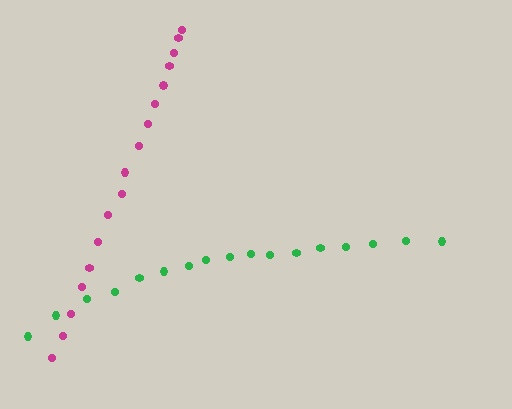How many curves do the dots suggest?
There are 2 distinct paths.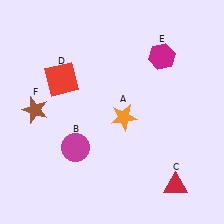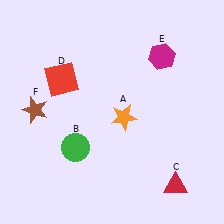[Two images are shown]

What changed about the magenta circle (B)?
In Image 1, B is magenta. In Image 2, it changed to green.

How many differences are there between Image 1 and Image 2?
There is 1 difference between the two images.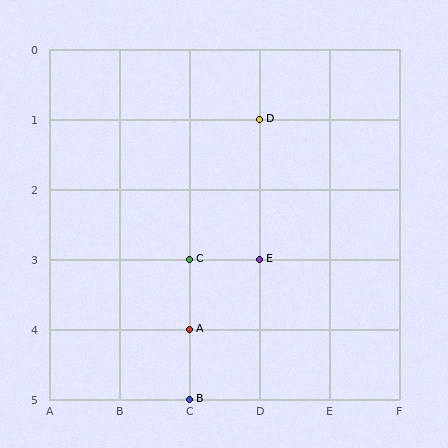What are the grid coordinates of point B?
Point B is at grid coordinates (C, 5).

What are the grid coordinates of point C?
Point C is at grid coordinates (C, 3).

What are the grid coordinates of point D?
Point D is at grid coordinates (D, 1).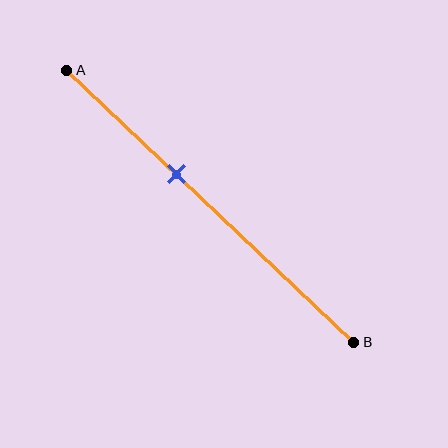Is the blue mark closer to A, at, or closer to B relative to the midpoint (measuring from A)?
The blue mark is closer to point A than the midpoint of segment AB.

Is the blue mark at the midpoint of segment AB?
No, the mark is at about 40% from A, not at the 50% midpoint.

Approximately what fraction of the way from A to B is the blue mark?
The blue mark is approximately 40% of the way from A to B.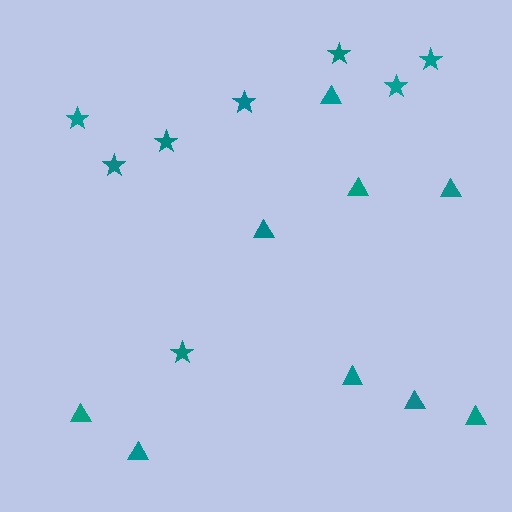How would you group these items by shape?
There are 2 groups: one group of stars (8) and one group of triangles (9).